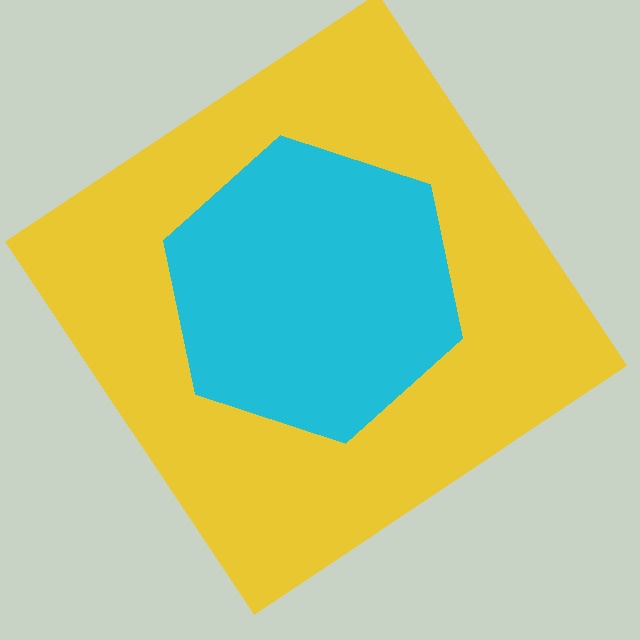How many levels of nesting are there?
2.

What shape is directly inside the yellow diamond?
The cyan hexagon.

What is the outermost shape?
The yellow diamond.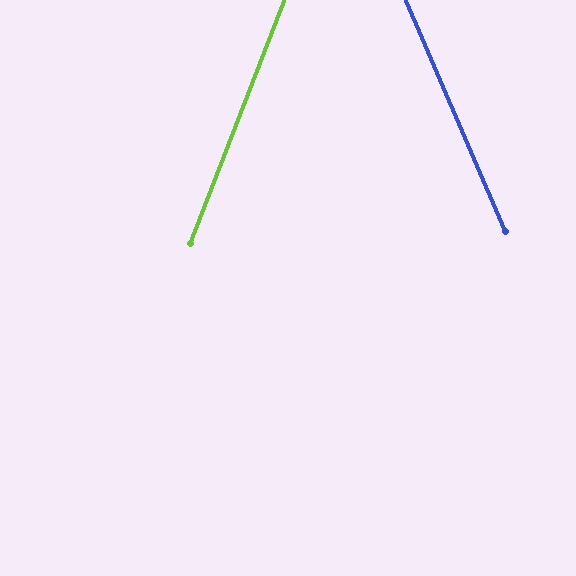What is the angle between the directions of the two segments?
Approximately 44 degrees.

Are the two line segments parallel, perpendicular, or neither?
Neither parallel nor perpendicular — they differ by about 44°.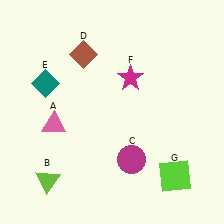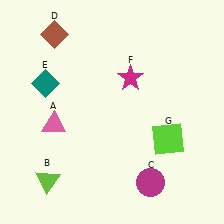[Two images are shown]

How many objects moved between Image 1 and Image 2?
3 objects moved between the two images.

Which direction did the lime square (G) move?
The lime square (G) moved up.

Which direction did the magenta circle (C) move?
The magenta circle (C) moved down.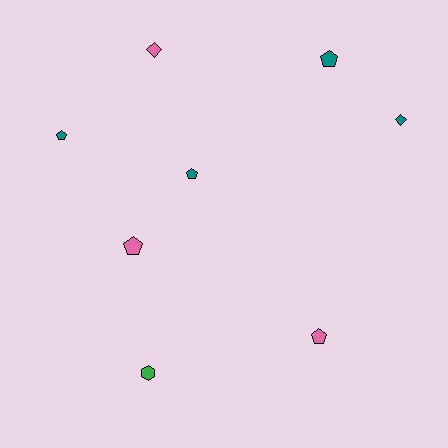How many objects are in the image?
There are 8 objects.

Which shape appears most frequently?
Pentagon, with 5 objects.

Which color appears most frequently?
Teal, with 4 objects.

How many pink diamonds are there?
There is 1 pink diamond.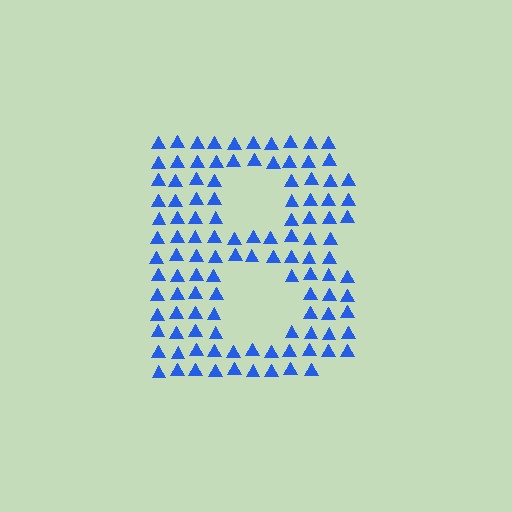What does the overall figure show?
The overall figure shows the letter B.